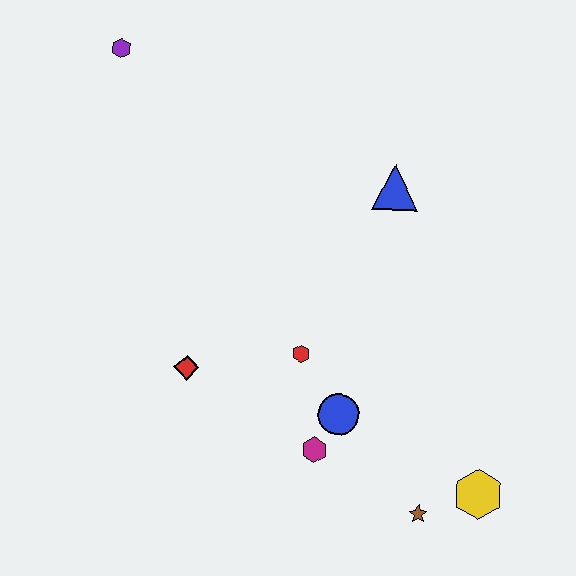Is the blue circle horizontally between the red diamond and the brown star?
Yes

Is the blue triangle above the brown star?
Yes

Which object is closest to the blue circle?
The magenta hexagon is closest to the blue circle.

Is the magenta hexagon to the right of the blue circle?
No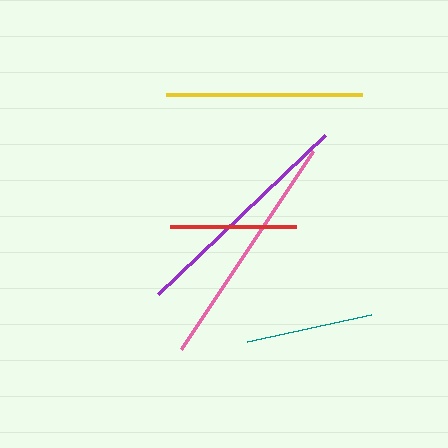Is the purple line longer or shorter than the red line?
The purple line is longer than the red line.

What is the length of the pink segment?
The pink segment is approximately 238 pixels long.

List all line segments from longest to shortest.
From longest to shortest: pink, purple, yellow, red, teal.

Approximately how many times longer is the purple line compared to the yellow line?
The purple line is approximately 1.2 times the length of the yellow line.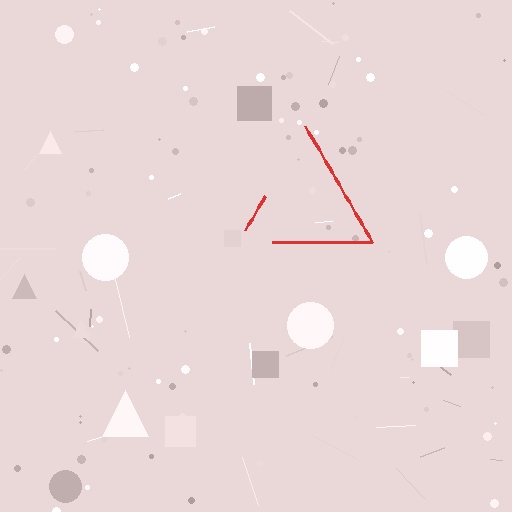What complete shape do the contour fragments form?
The contour fragments form a triangle.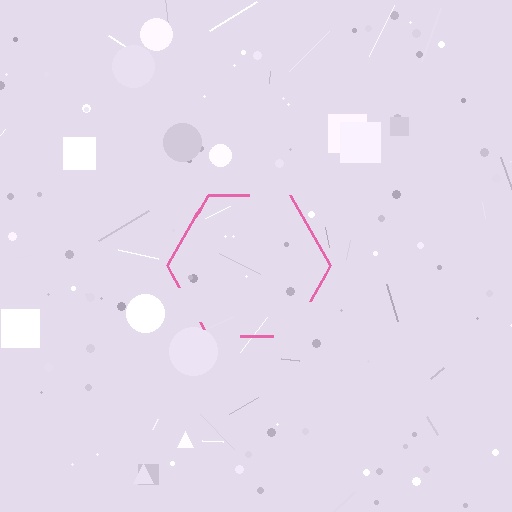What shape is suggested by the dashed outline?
The dashed outline suggests a hexagon.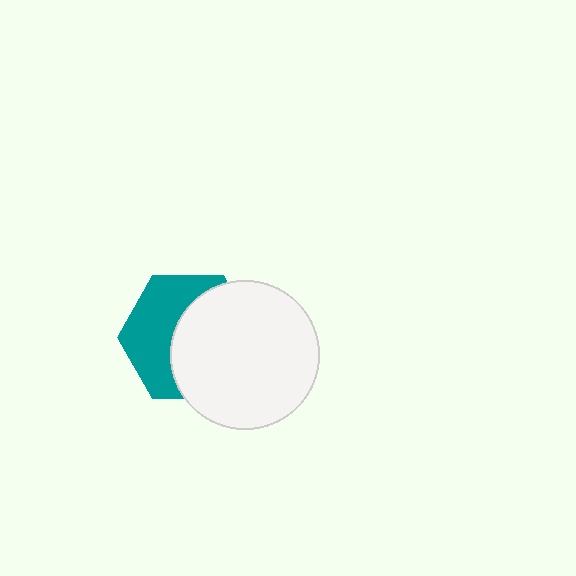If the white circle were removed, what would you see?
You would see the complete teal hexagon.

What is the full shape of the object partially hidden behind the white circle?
The partially hidden object is a teal hexagon.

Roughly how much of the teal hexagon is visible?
About half of it is visible (roughly 45%).